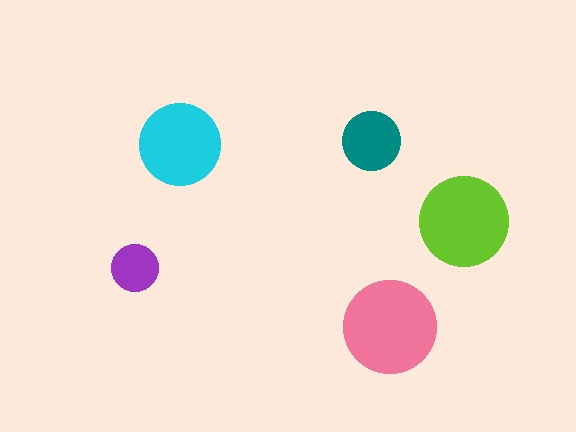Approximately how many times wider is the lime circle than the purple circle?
About 2 times wider.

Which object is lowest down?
The pink circle is bottommost.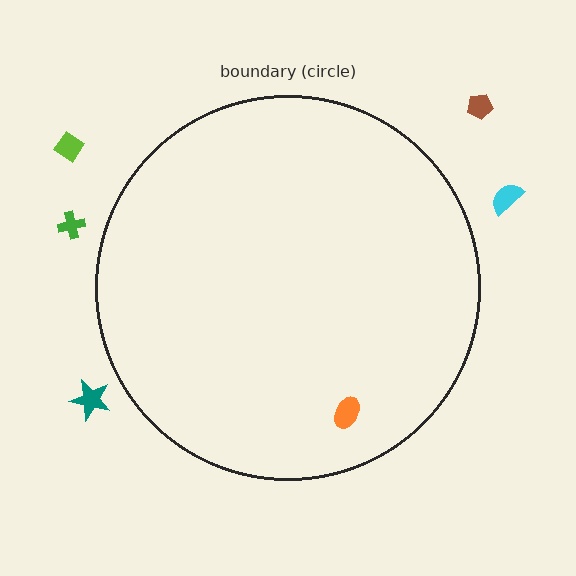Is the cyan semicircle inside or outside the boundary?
Outside.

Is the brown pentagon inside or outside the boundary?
Outside.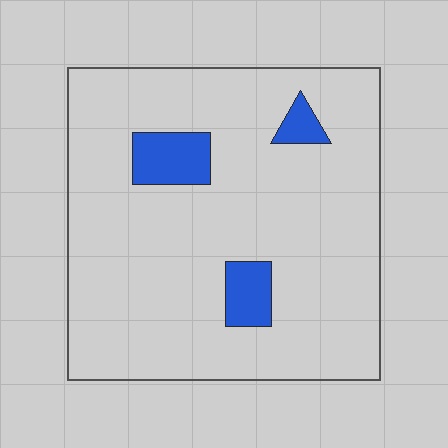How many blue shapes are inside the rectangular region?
3.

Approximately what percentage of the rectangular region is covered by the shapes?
Approximately 10%.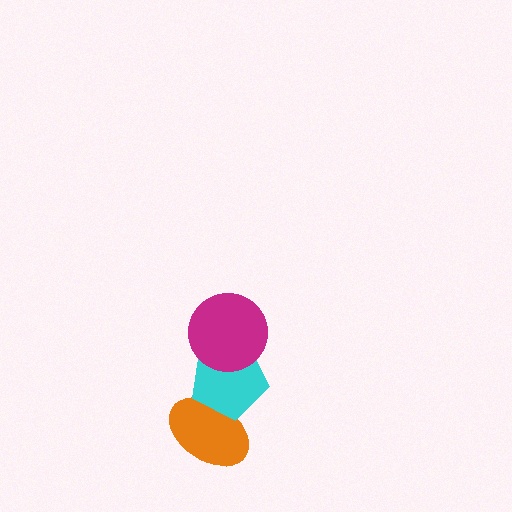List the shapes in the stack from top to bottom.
From top to bottom: the magenta circle, the cyan pentagon, the orange ellipse.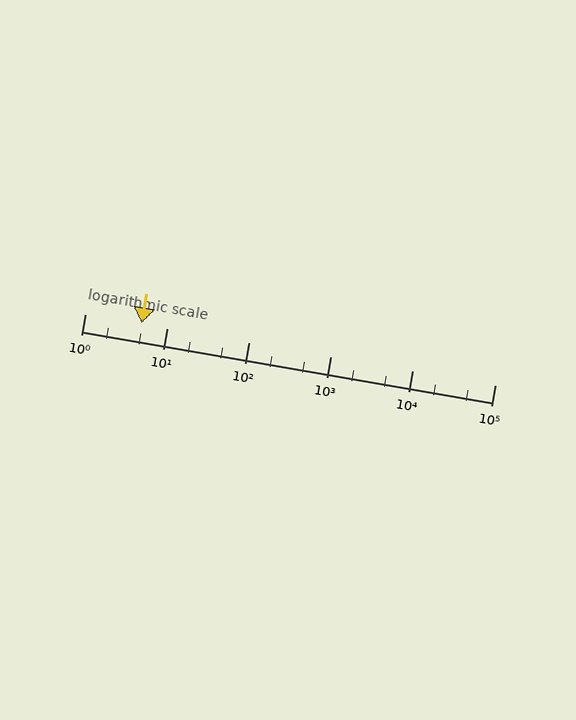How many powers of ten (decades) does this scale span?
The scale spans 5 decades, from 1 to 100000.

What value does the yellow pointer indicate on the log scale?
The pointer indicates approximately 4.9.